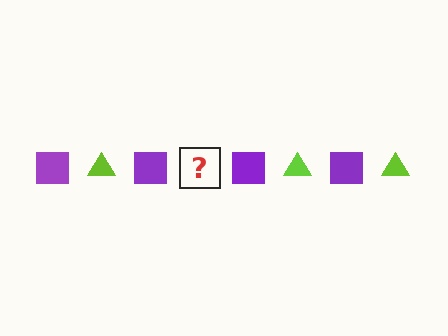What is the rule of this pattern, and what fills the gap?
The rule is that the pattern alternates between purple square and lime triangle. The gap should be filled with a lime triangle.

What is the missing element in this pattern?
The missing element is a lime triangle.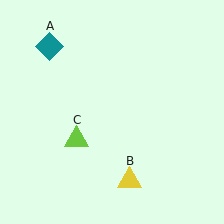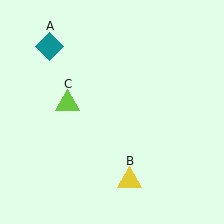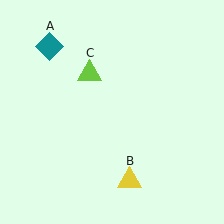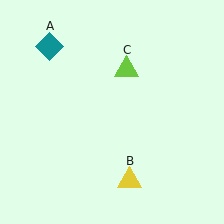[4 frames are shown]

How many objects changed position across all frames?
1 object changed position: lime triangle (object C).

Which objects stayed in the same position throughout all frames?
Teal diamond (object A) and yellow triangle (object B) remained stationary.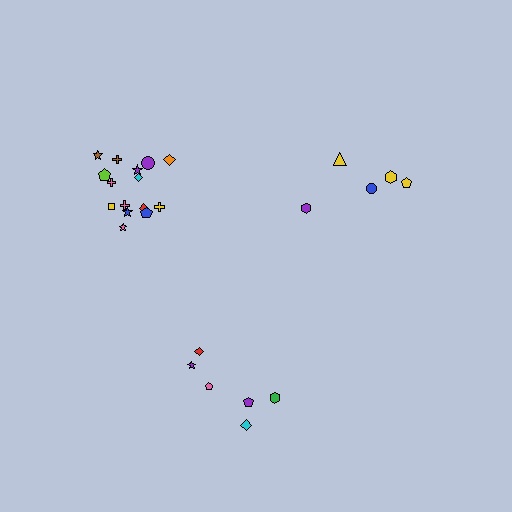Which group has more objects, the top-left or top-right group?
The top-left group.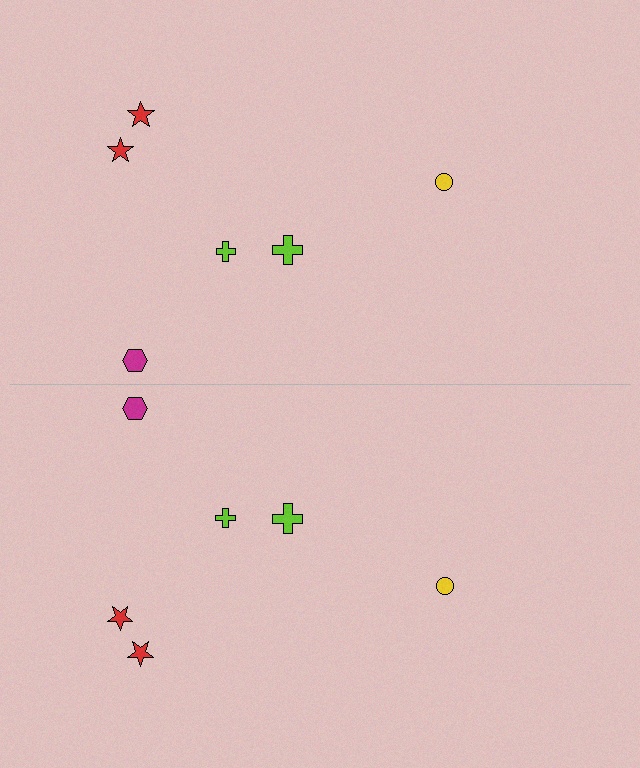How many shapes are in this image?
There are 12 shapes in this image.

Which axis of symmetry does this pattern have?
The pattern has a horizontal axis of symmetry running through the center of the image.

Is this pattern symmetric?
Yes, this pattern has bilateral (reflection) symmetry.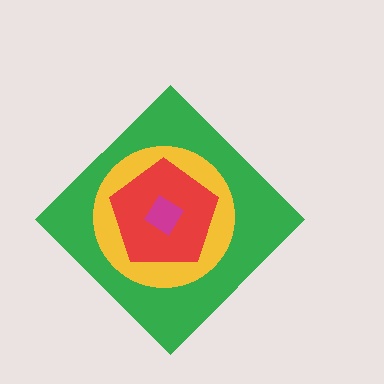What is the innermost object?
The magenta diamond.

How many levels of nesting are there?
4.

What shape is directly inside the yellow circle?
The red pentagon.